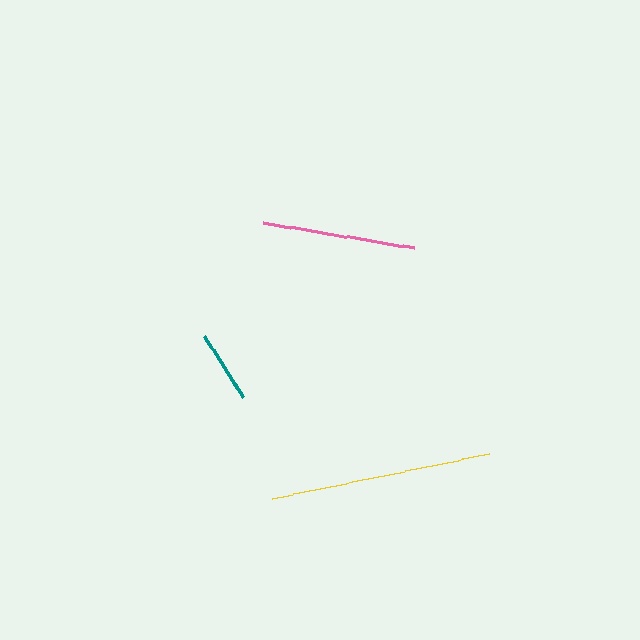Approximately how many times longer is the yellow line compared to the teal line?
The yellow line is approximately 3.1 times the length of the teal line.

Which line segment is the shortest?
The teal line is the shortest at approximately 73 pixels.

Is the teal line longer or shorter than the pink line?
The pink line is longer than the teal line.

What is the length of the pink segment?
The pink segment is approximately 153 pixels long.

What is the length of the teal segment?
The teal segment is approximately 73 pixels long.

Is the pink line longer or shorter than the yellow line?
The yellow line is longer than the pink line.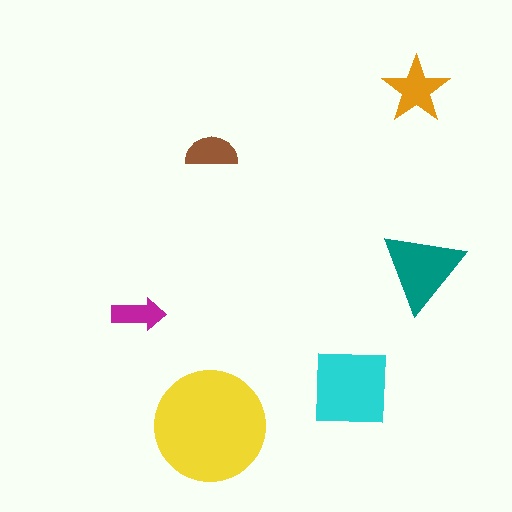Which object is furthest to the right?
The teal triangle is rightmost.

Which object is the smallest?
The magenta arrow.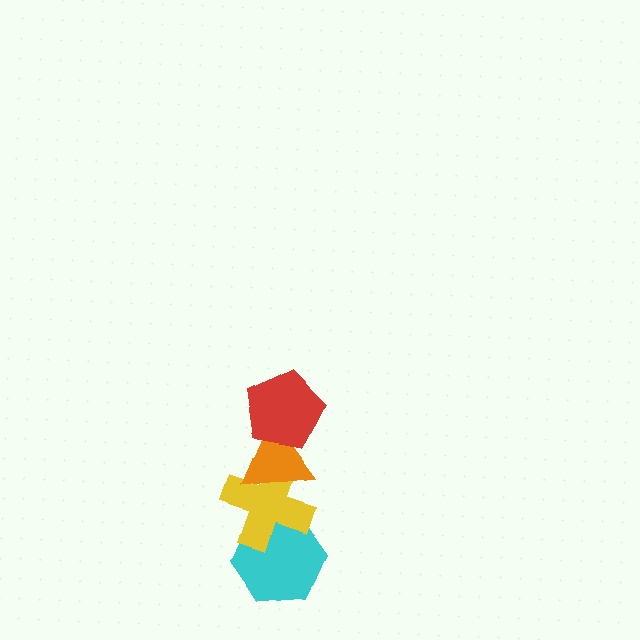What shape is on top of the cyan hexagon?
The yellow cross is on top of the cyan hexagon.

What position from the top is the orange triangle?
The orange triangle is 2nd from the top.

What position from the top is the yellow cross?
The yellow cross is 3rd from the top.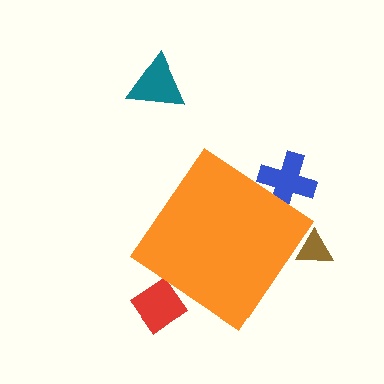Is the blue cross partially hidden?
Yes, the blue cross is partially hidden behind the orange diamond.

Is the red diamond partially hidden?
Yes, the red diamond is partially hidden behind the orange diamond.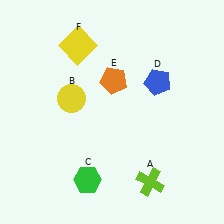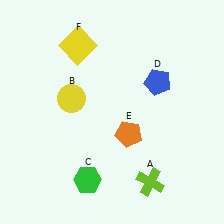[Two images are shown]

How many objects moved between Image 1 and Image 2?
1 object moved between the two images.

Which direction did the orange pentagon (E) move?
The orange pentagon (E) moved down.